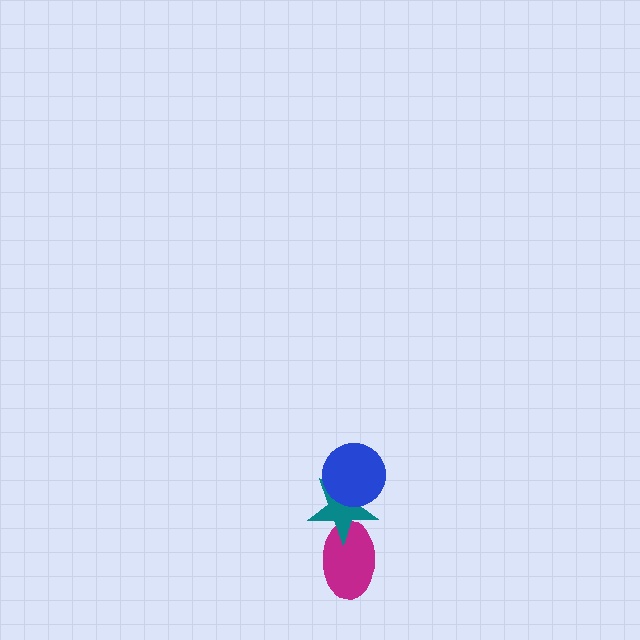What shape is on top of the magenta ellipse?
The teal star is on top of the magenta ellipse.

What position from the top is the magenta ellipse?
The magenta ellipse is 3rd from the top.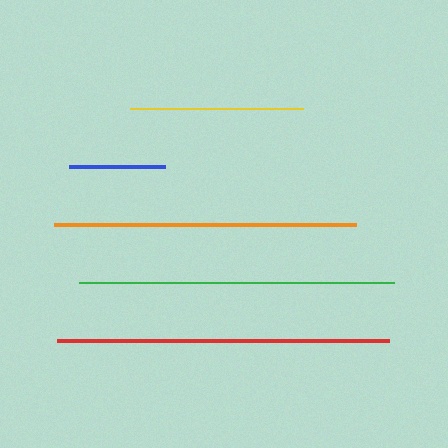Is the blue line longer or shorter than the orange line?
The orange line is longer than the blue line.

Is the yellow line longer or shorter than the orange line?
The orange line is longer than the yellow line.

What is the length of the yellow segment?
The yellow segment is approximately 173 pixels long.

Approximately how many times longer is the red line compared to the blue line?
The red line is approximately 3.5 times the length of the blue line.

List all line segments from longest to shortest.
From longest to shortest: red, green, orange, yellow, blue.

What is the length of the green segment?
The green segment is approximately 315 pixels long.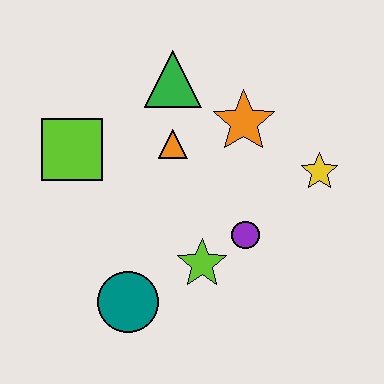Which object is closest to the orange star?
The orange triangle is closest to the orange star.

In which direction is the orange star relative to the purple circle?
The orange star is above the purple circle.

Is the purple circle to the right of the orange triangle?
Yes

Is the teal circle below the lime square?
Yes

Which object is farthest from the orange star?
The teal circle is farthest from the orange star.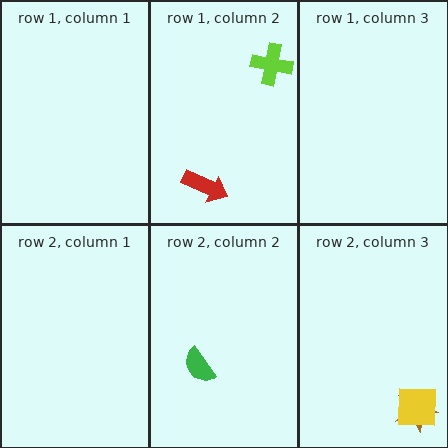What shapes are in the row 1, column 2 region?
The red arrow, the lime cross.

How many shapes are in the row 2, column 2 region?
1.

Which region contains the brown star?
The row 2, column 3 region.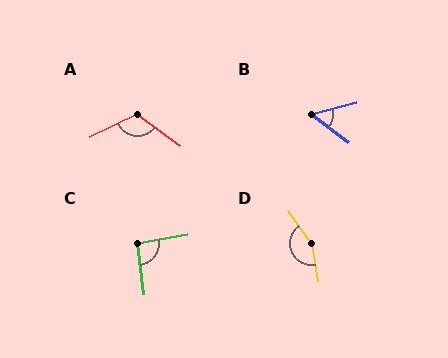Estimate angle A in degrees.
Approximately 118 degrees.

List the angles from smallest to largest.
B (52°), C (93°), A (118°), D (155°).